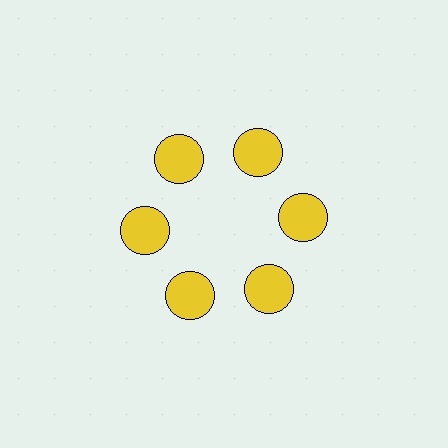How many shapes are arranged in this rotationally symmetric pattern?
There are 6 shapes, arranged in 6 groups of 1.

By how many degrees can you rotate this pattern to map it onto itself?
The pattern maps onto itself every 60 degrees of rotation.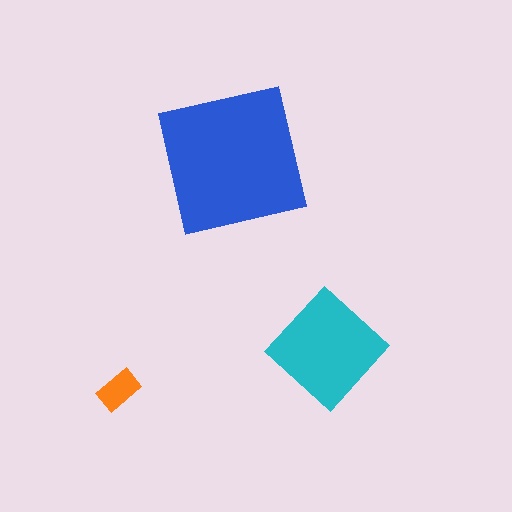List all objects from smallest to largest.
The orange rectangle, the cyan diamond, the blue square.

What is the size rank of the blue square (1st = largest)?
1st.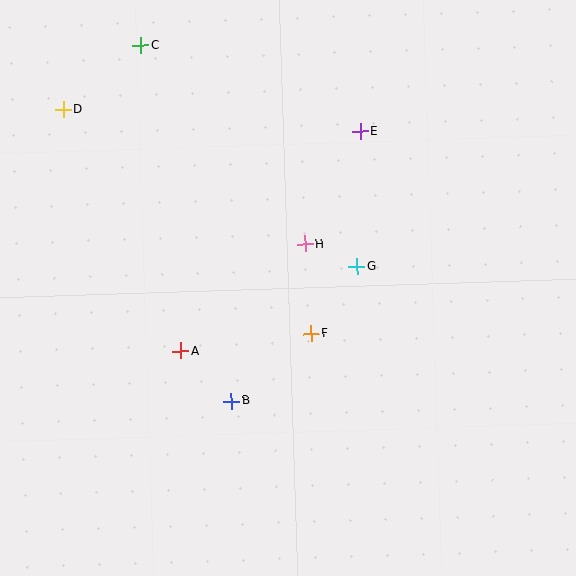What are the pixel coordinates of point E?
Point E is at (360, 131).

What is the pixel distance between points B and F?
The distance between B and F is 105 pixels.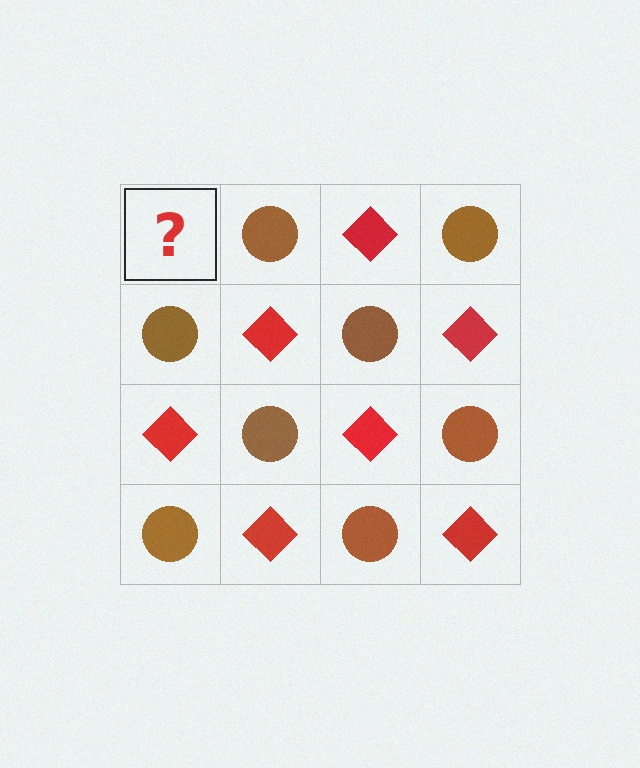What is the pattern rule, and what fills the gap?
The rule is that it alternates red diamond and brown circle in a checkerboard pattern. The gap should be filled with a red diamond.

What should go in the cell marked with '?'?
The missing cell should contain a red diamond.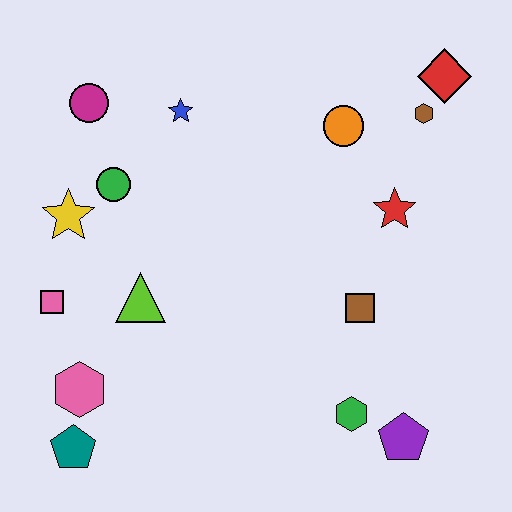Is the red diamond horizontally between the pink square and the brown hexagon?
No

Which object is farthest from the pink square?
The red diamond is farthest from the pink square.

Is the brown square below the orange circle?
Yes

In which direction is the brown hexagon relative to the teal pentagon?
The brown hexagon is to the right of the teal pentagon.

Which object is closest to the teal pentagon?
The pink hexagon is closest to the teal pentagon.